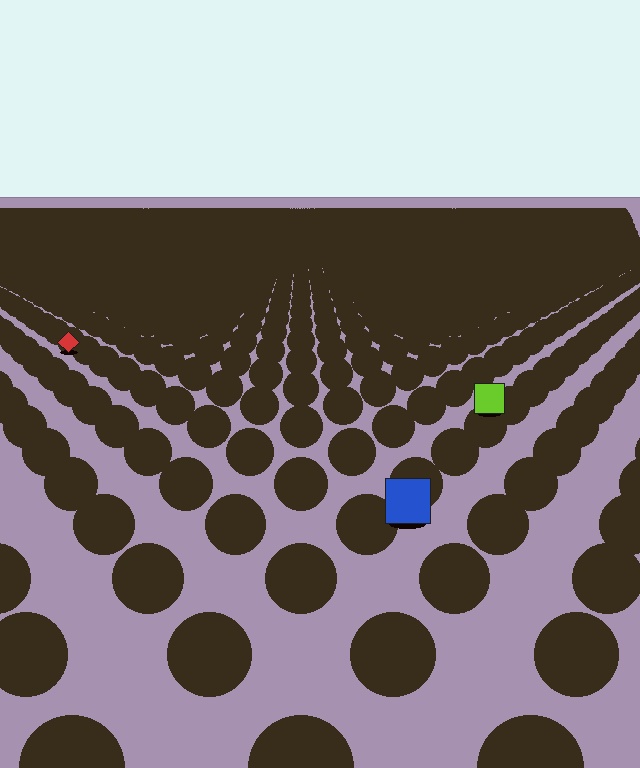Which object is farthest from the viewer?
The red diamond is farthest from the viewer. It appears smaller and the ground texture around it is denser.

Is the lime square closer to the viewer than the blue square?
No. The blue square is closer — you can tell from the texture gradient: the ground texture is coarser near it.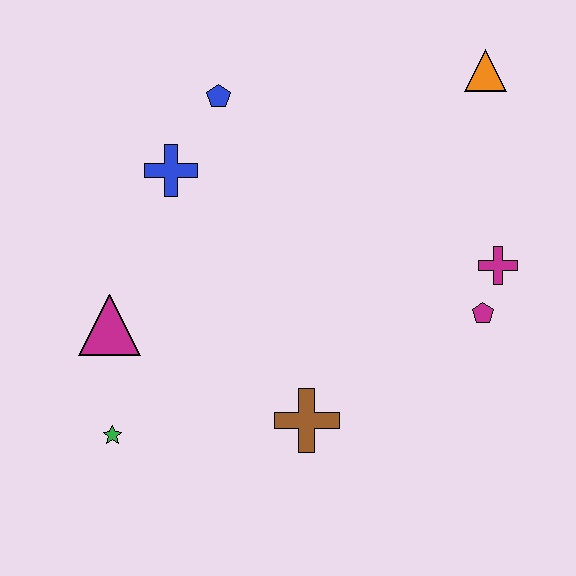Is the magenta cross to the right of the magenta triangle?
Yes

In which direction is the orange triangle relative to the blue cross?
The orange triangle is to the right of the blue cross.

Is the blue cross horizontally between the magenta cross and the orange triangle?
No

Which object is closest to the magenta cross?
The magenta pentagon is closest to the magenta cross.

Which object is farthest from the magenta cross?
The green star is farthest from the magenta cross.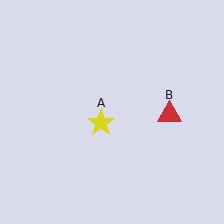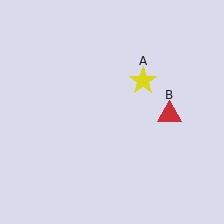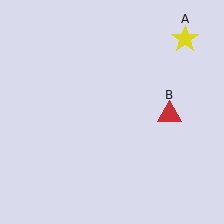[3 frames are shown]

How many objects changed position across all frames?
1 object changed position: yellow star (object A).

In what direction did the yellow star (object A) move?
The yellow star (object A) moved up and to the right.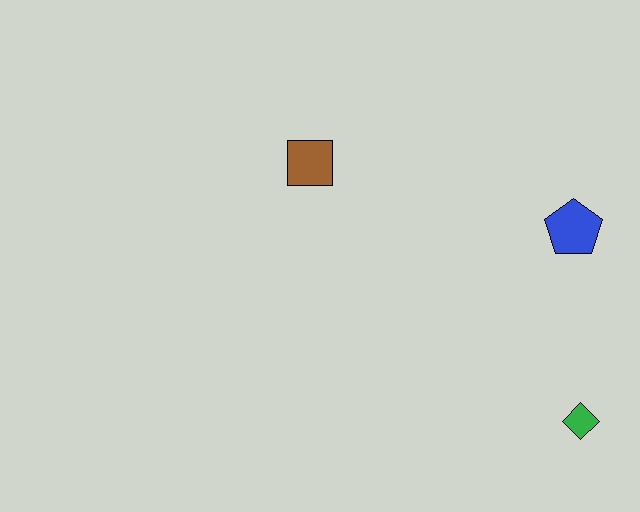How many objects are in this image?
There are 3 objects.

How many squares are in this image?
There is 1 square.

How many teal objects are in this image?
There are no teal objects.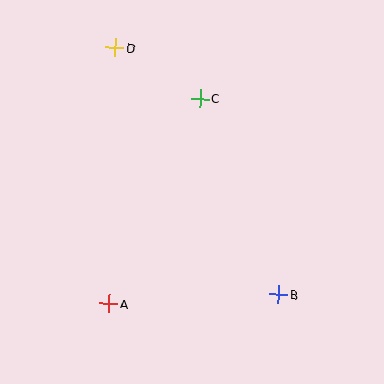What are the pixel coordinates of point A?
Point A is at (109, 303).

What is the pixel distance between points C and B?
The distance between C and B is 211 pixels.